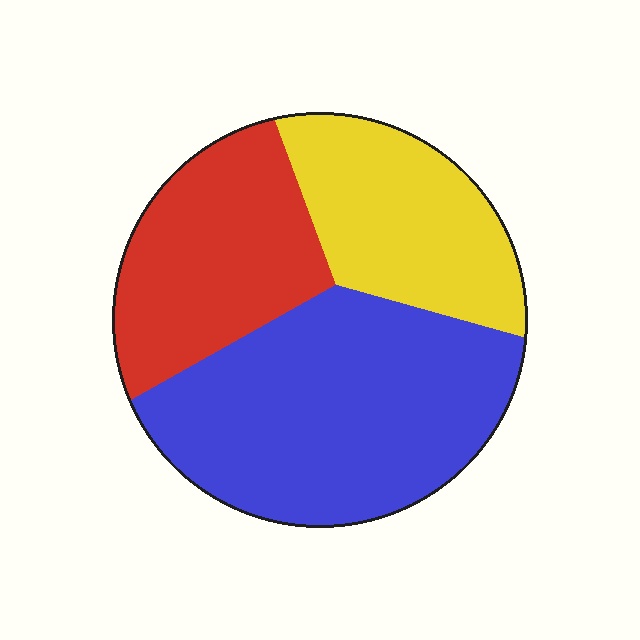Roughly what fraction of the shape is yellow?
Yellow takes up about one quarter (1/4) of the shape.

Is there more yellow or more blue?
Blue.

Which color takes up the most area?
Blue, at roughly 45%.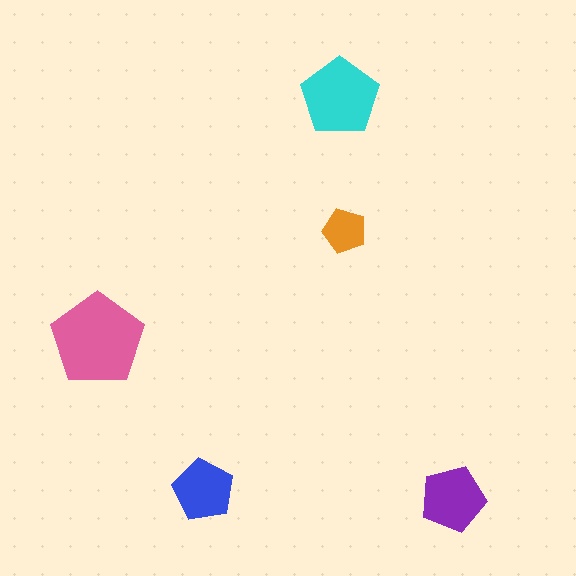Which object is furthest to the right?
The purple pentagon is rightmost.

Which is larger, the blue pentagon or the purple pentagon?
The purple one.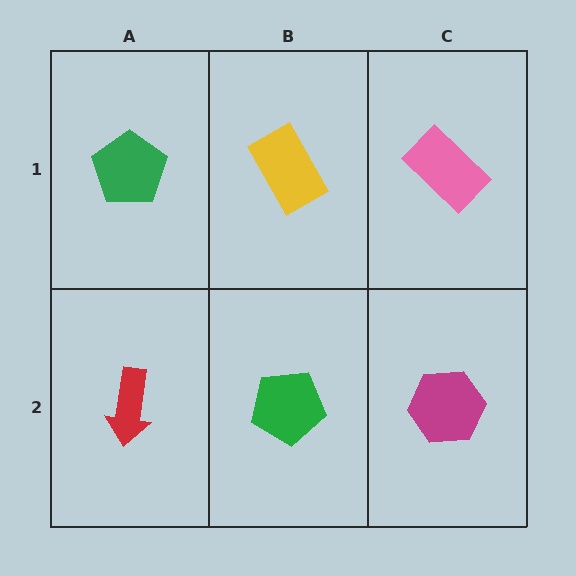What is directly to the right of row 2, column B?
A magenta hexagon.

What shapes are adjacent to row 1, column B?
A green pentagon (row 2, column B), a green pentagon (row 1, column A), a pink rectangle (row 1, column C).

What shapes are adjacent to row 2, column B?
A yellow rectangle (row 1, column B), a red arrow (row 2, column A), a magenta hexagon (row 2, column C).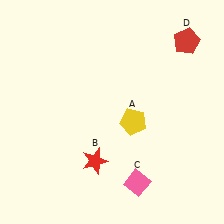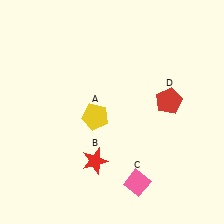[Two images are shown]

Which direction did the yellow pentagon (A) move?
The yellow pentagon (A) moved left.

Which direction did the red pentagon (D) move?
The red pentagon (D) moved down.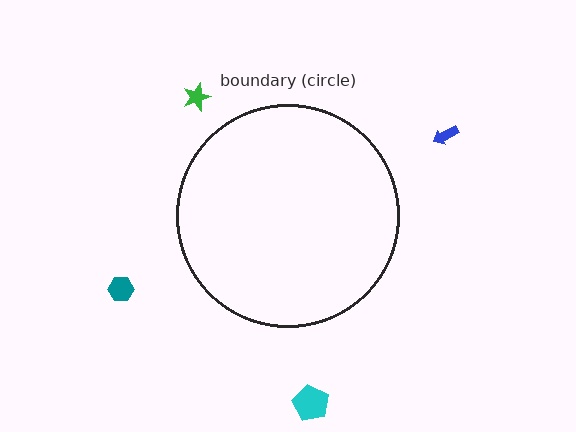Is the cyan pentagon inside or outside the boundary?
Outside.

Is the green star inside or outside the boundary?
Outside.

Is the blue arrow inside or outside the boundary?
Outside.